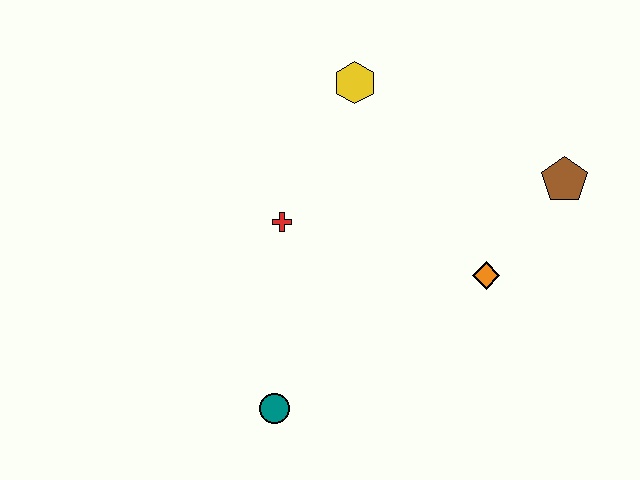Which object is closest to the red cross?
The yellow hexagon is closest to the red cross.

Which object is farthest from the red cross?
The brown pentagon is farthest from the red cross.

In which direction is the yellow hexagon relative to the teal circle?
The yellow hexagon is above the teal circle.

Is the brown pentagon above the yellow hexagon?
No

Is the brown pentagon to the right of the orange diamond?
Yes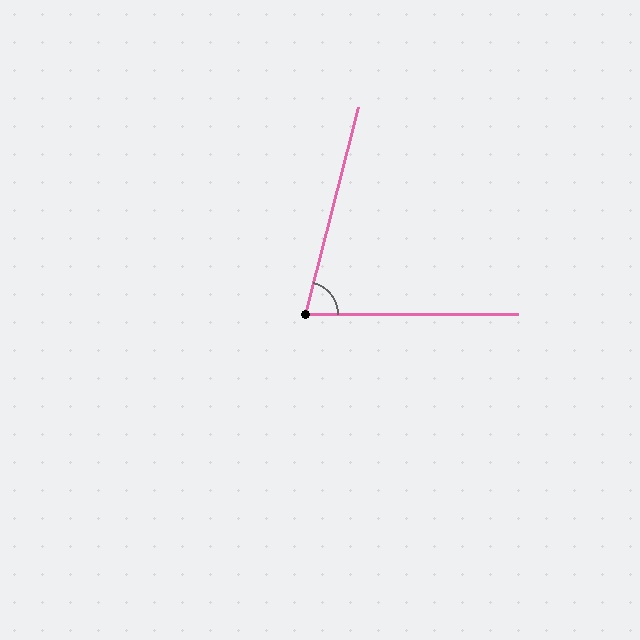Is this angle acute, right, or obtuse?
It is acute.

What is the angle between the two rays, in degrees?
Approximately 76 degrees.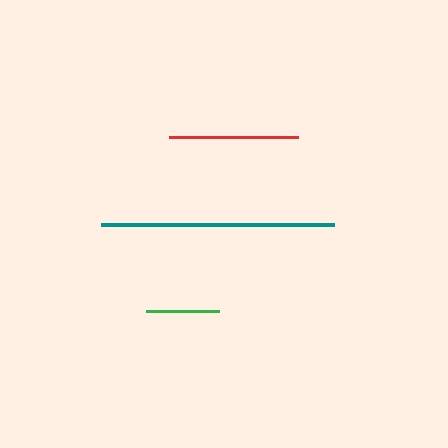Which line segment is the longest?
The teal line is the longest at approximately 233 pixels.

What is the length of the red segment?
The red segment is approximately 129 pixels long.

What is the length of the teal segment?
The teal segment is approximately 233 pixels long.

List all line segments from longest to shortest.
From longest to shortest: teal, red, green.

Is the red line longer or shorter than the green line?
The red line is longer than the green line.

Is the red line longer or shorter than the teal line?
The teal line is longer than the red line.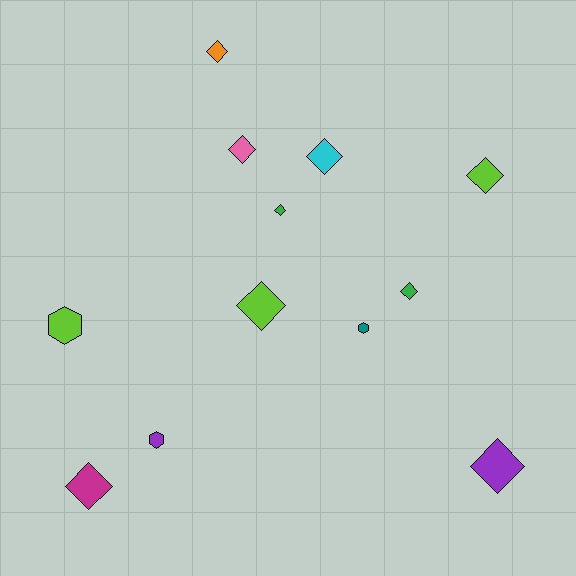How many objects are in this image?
There are 12 objects.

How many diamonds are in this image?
There are 9 diamonds.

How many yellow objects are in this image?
There are no yellow objects.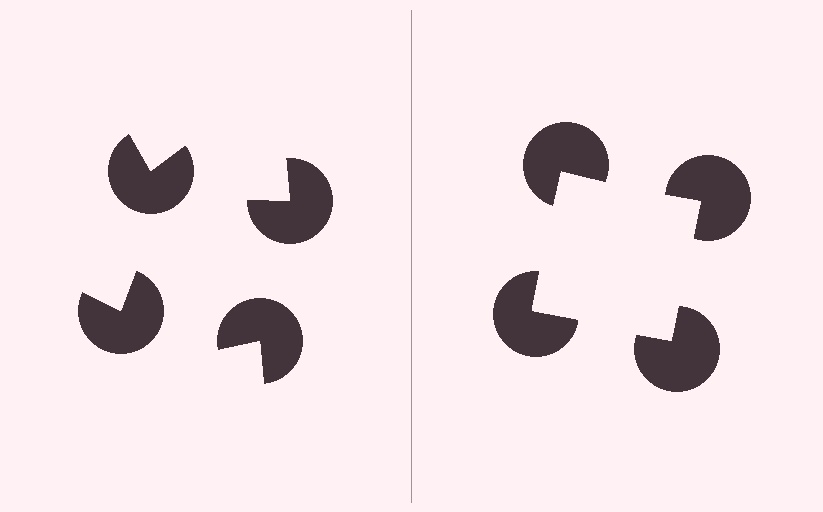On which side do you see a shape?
An illusory square appears on the right side. On the left side the wedge cuts are rotated, so no coherent shape forms.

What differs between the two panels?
The pac-man discs are positioned identically on both sides; only the wedge orientations differ. On the right they align to a square; on the left they are misaligned.